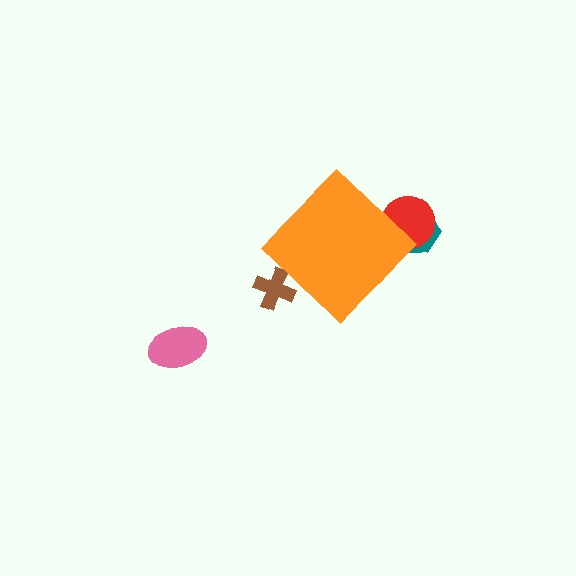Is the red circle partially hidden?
Yes, the red circle is partially hidden behind the orange diamond.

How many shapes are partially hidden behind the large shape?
3 shapes are partially hidden.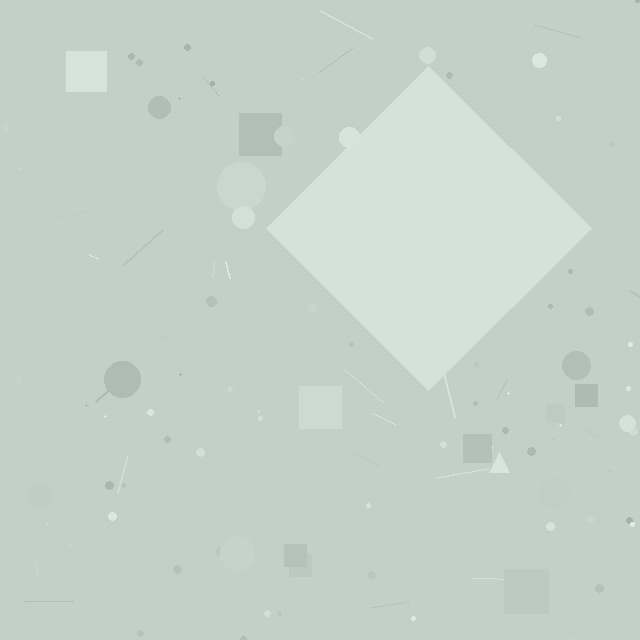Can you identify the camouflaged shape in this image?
The camouflaged shape is a diamond.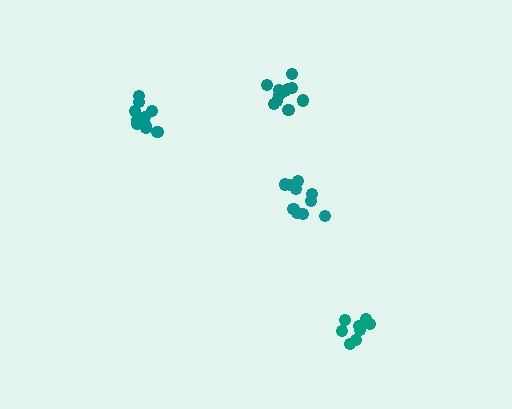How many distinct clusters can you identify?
There are 4 distinct clusters.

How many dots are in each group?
Group 1: 8 dots, Group 2: 10 dots, Group 3: 12 dots, Group 4: 10 dots (40 total).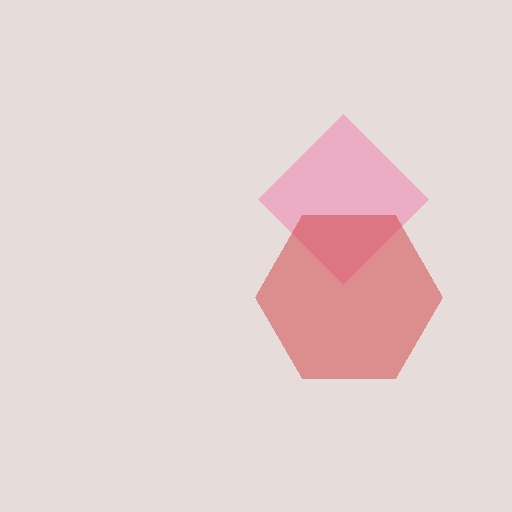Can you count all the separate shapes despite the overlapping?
Yes, there are 2 separate shapes.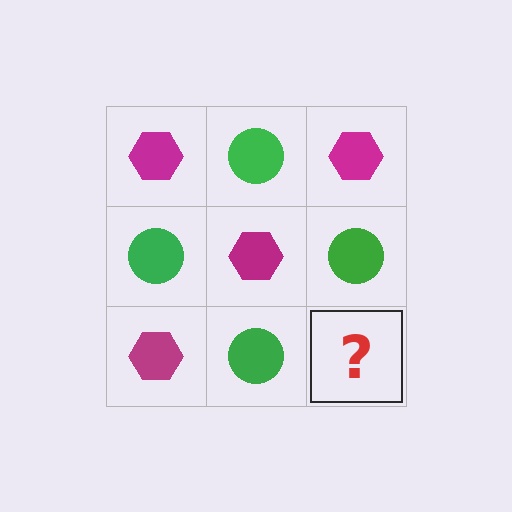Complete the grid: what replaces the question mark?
The question mark should be replaced with a magenta hexagon.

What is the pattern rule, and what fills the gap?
The rule is that it alternates magenta hexagon and green circle in a checkerboard pattern. The gap should be filled with a magenta hexagon.